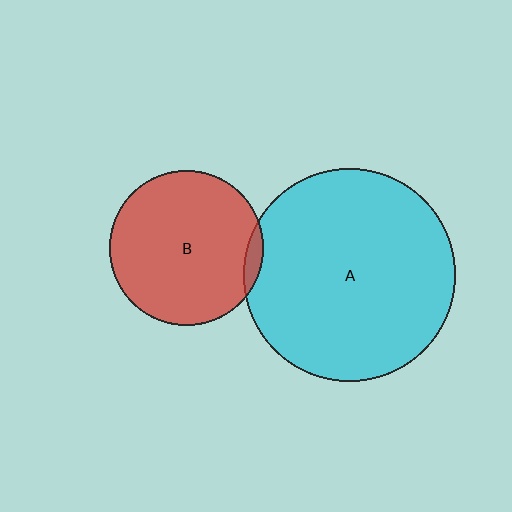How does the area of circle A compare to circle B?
Approximately 1.9 times.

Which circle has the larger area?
Circle A (cyan).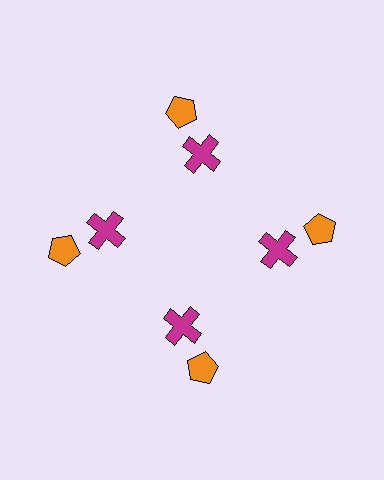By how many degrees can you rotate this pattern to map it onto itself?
The pattern maps onto itself every 90 degrees of rotation.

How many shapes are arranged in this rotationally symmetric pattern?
There are 8 shapes, arranged in 4 groups of 2.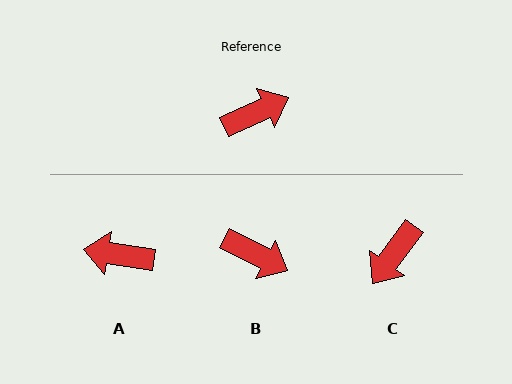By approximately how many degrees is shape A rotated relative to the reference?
Approximately 147 degrees counter-clockwise.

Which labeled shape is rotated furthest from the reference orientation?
C, about 151 degrees away.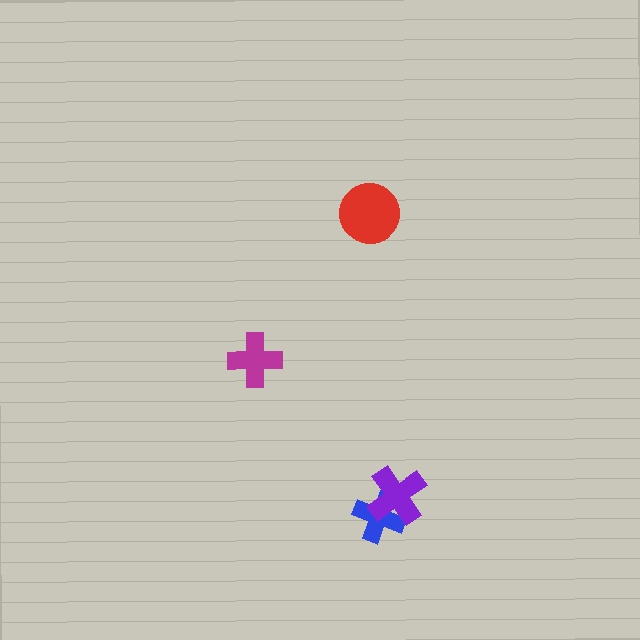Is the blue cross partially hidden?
Yes, it is partially covered by another shape.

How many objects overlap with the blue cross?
1 object overlaps with the blue cross.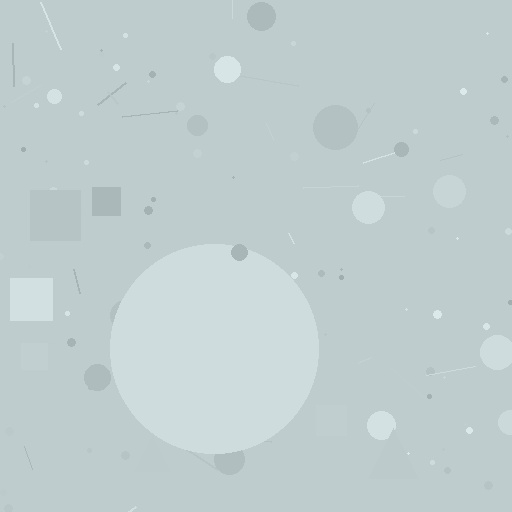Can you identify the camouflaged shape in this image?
The camouflaged shape is a circle.